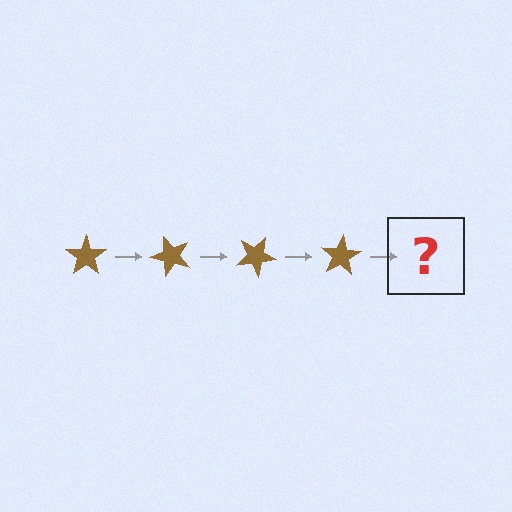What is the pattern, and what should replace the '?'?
The pattern is that the star rotates 50 degrees each step. The '?' should be a brown star rotated 200 degrees.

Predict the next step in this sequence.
The next step is a brown star rotated 200 degrees.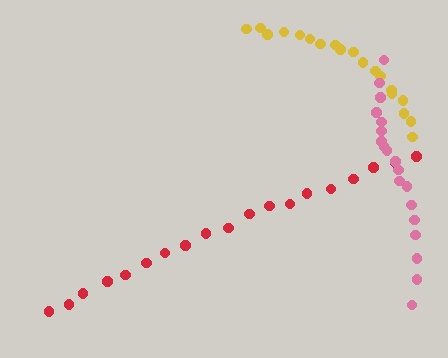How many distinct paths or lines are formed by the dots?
There are 3 distinct paths.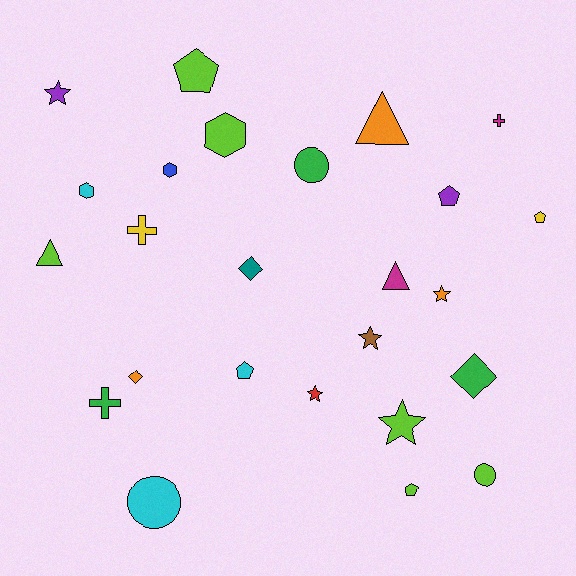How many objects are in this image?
There are 25 objects.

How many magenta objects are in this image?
There are 2 magenta objects.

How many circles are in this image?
There are 3 circles.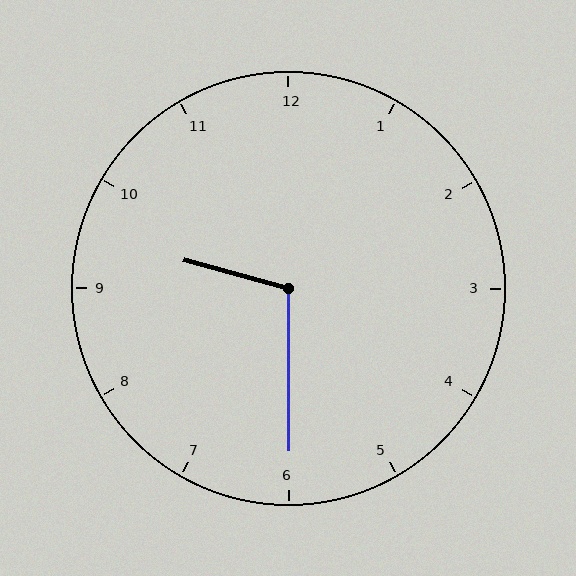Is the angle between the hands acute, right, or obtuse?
It is obtuse.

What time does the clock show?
9:30.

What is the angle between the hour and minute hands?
Approximately 105 degrees.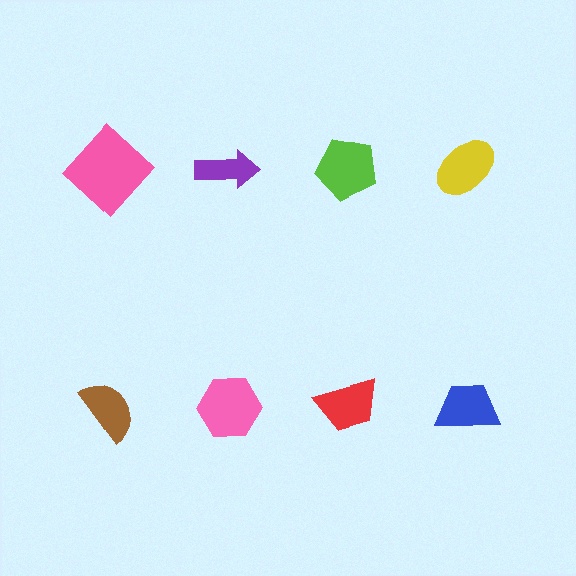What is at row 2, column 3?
A red trapezoid.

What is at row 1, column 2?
A purple arrow.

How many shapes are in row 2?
4 shapes.